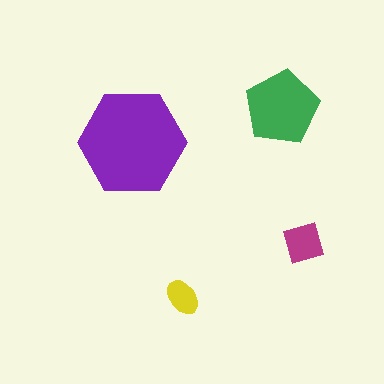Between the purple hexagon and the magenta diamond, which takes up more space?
The purple hexagon.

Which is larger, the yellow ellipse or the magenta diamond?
The magenta diamond.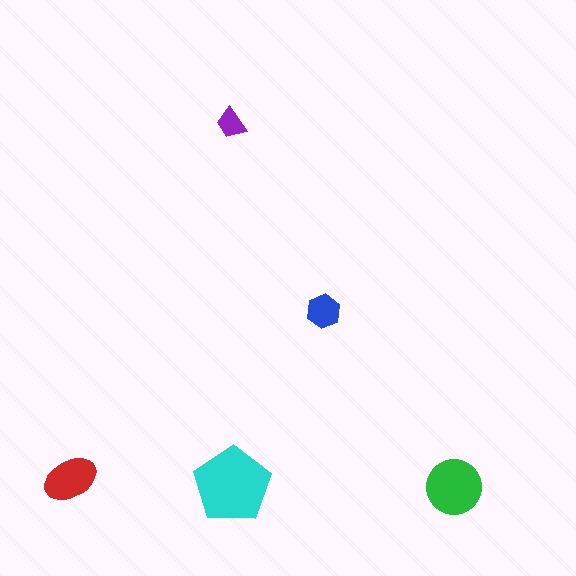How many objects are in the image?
There are 5 objects in the image.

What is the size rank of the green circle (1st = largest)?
2nd.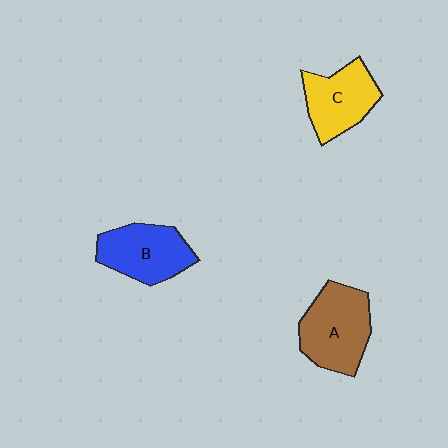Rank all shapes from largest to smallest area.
From largest to smallest: A (brown), B (blue), C (yellow).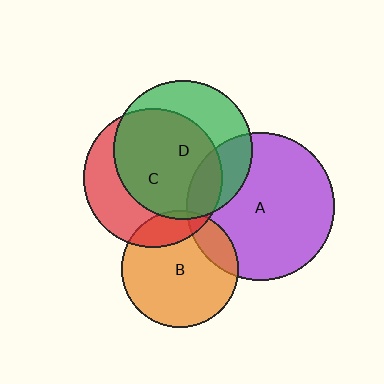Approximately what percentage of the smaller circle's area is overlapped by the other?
Approximately 20%.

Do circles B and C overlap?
Yes.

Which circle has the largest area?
Circle A (purple).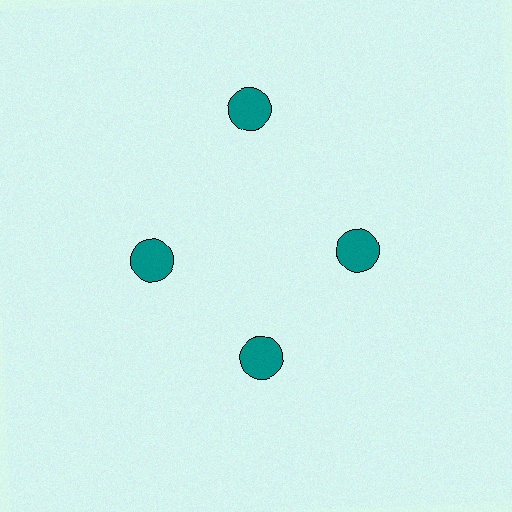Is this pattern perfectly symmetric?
No. The 4 teal circles are arranged in a ring, but one element near the 12 o'clock position is pushed outward from the center, breaking the 4-fold rotational symmetry.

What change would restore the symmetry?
The symmetry would be restored by moving it inward, back onto the ring so that all 4 circles sit at equal angles and equal distance from the center.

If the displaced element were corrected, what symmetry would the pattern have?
It would have 4-fold rotational symmetry — the pattern would map onto itself every 90 degrees.